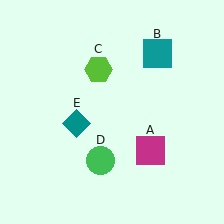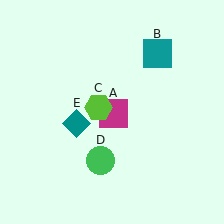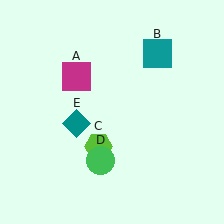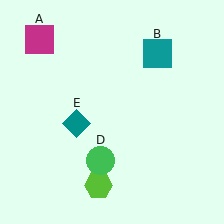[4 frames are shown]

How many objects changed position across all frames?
2 objects changed position: magenta square (object A), lime hexagon (object C).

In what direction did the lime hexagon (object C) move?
The lime hexagon (object C) moved down.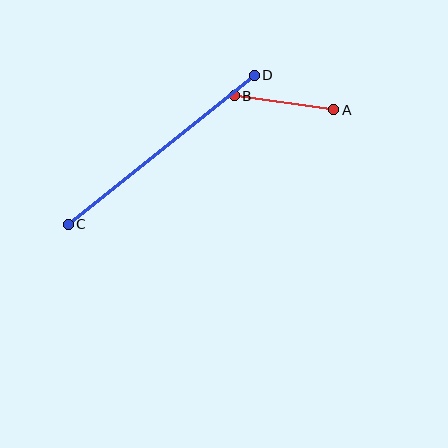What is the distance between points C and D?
The distance is approximately 239 pixels.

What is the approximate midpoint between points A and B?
The midpoint is at approximately (284, 103) pixels.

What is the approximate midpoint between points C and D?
The midpoint is at approximately (161, 150) pixels.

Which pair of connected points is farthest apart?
Points C and D are farthest apart.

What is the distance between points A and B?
The distance is approximately 101 pixels.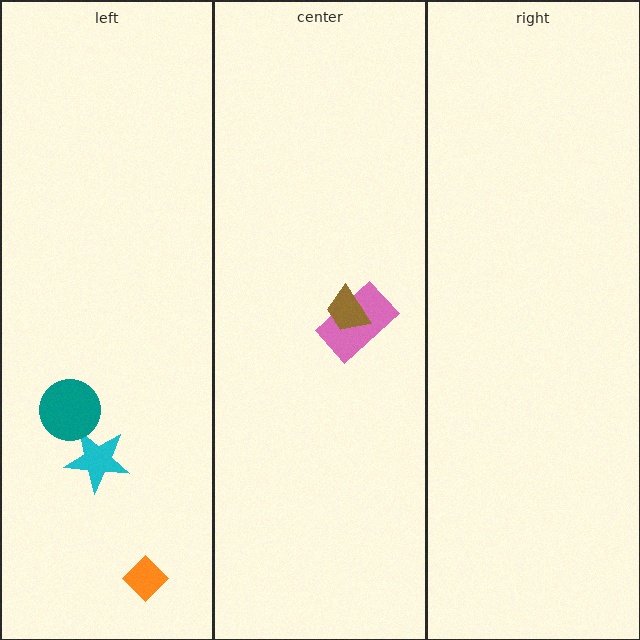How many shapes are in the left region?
3.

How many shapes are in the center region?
2.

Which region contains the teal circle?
The left region.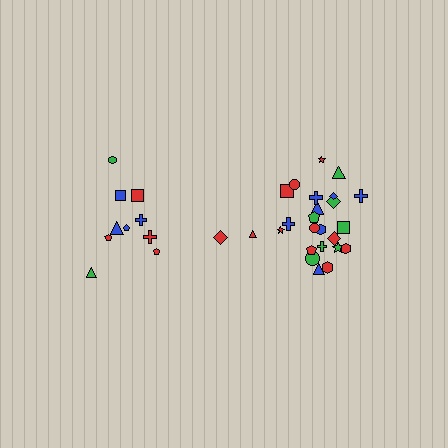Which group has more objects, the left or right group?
The right group.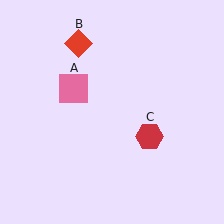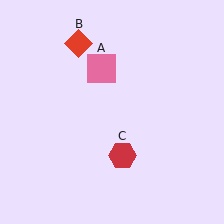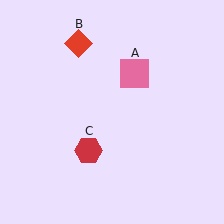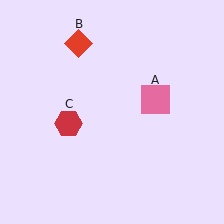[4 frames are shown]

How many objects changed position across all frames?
2 objects changed position: pink square (object A), red hexagon (object C).